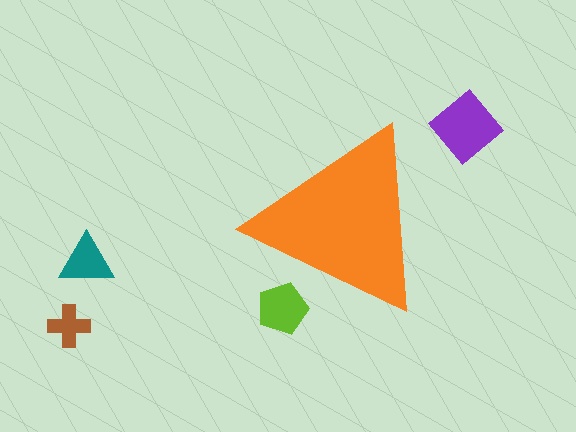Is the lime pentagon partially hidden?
Yes, the lime pentagon is partially hidden behind the orange triangle.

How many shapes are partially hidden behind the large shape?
1 shape is partially hidden.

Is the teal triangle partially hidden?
No, the teal triangle is fully visible.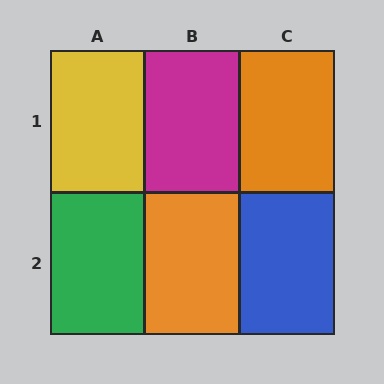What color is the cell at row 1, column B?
Magenta.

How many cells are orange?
2 cells are orange.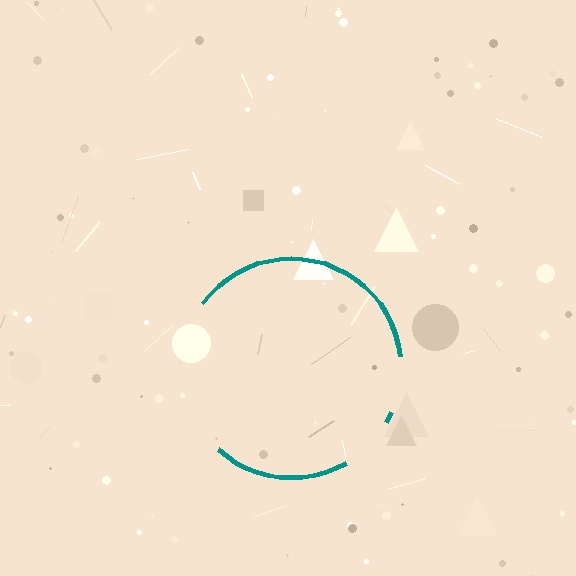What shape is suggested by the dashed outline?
The dashed outline suggests a circle.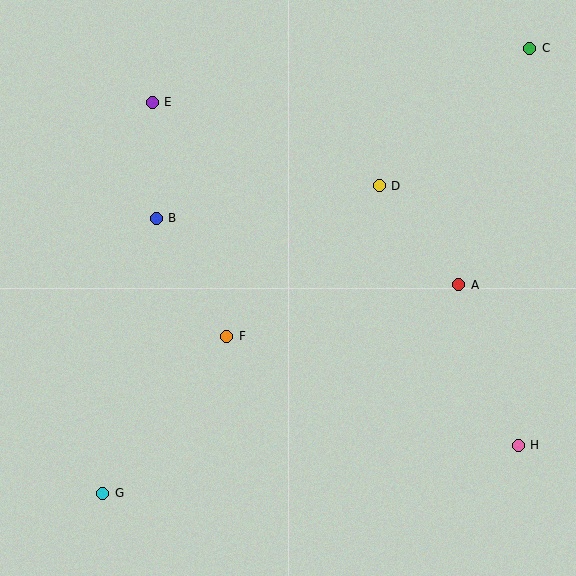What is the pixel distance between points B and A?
The distance between B and A is 310 pixels.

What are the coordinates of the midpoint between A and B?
The midpoint between A and B is at (307, 252).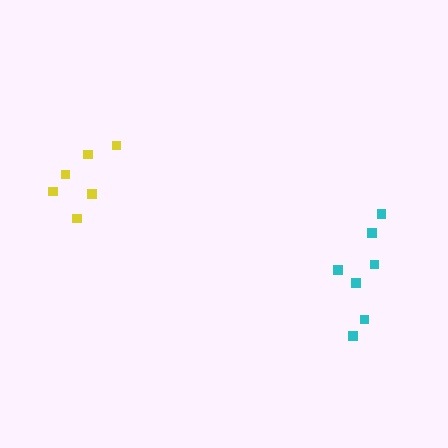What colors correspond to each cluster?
The clusters are colored: yellow, cyan.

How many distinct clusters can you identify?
There are 2 distinct clusters.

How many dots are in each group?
Group 1: 6 dots, Group 2: 7 dots (13 total).